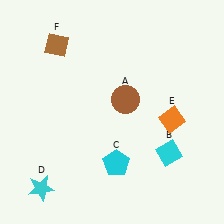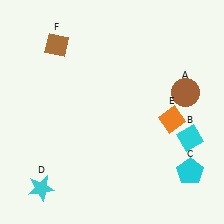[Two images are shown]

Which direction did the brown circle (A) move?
The brown circle (A) moved right.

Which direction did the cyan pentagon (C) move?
The cyan pentagon (C) moved right.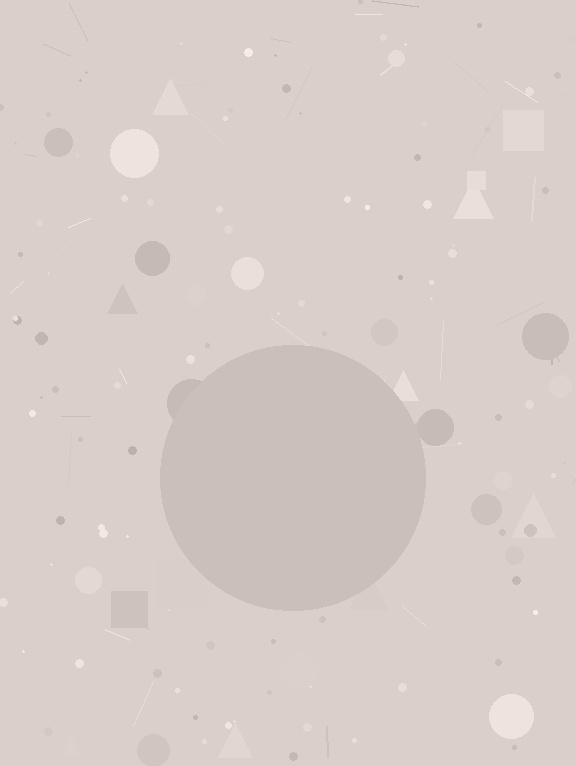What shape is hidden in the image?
A circle is hidden in the image.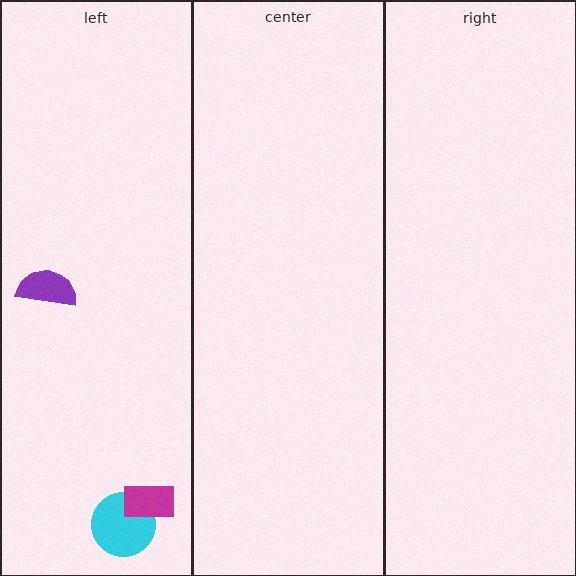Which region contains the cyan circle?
The left region.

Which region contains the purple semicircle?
The left region.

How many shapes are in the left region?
3.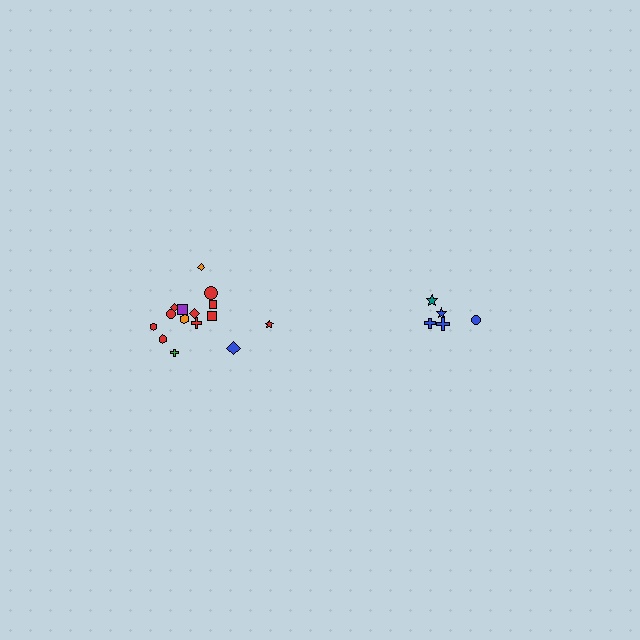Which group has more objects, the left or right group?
The left group.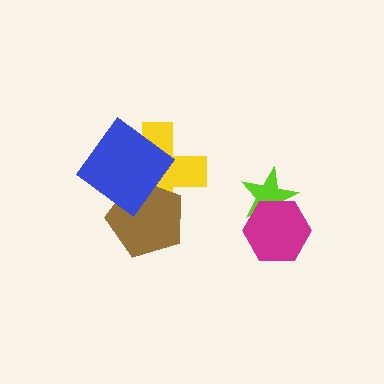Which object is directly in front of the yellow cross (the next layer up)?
The brown pentagon is directly in front of the yellow cross.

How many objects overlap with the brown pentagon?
2 objects overlap with the brown pentagon.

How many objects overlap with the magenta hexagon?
1 object overlaps with the magenta hexagon.